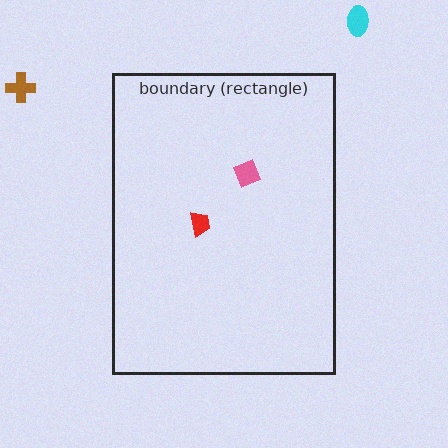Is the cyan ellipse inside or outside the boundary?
Outside.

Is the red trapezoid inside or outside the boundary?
Inside.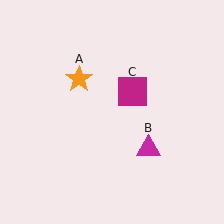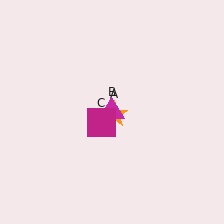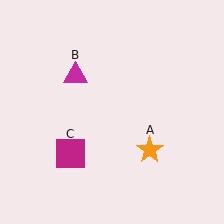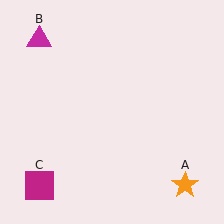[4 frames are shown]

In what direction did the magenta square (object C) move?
The magenta square (object C) moved down and to the left.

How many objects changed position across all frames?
3 objects changed position: orange star (object A), magenta triangle (object B), magenta square (object C).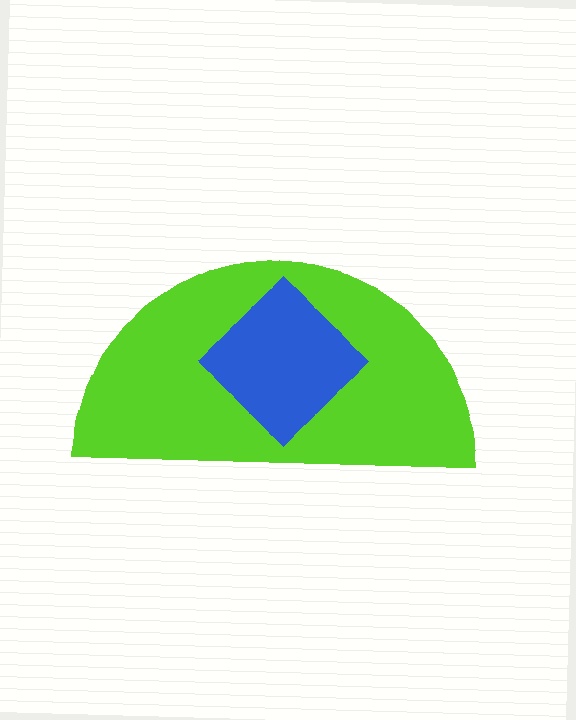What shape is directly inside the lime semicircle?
The blue diamond.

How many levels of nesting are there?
2.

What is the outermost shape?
The lime semicircle.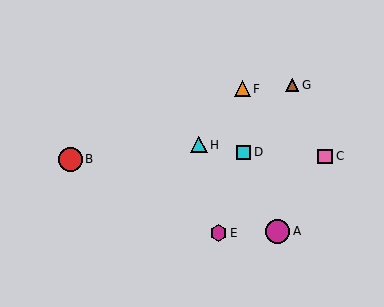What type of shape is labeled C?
Shape C is a pink square.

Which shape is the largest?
The red circle (labeled B) is the largest.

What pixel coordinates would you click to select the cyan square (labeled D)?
Click at (244, 152) to select the cyan square D.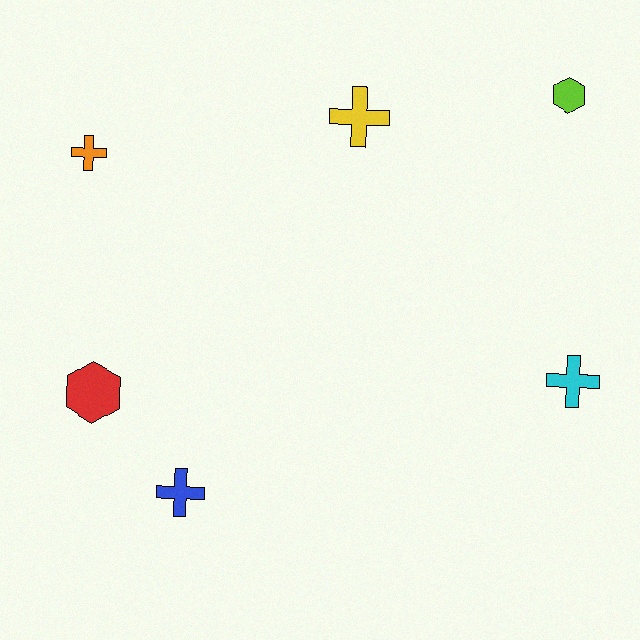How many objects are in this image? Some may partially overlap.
There are 6 objects.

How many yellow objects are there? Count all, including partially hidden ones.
There is 1 yellow object.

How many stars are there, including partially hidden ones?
There are no stars.